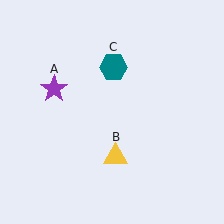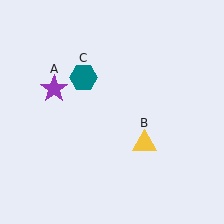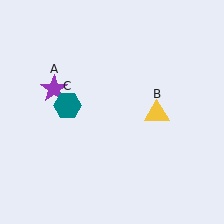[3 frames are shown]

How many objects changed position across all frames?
2 objects changed position: yellow triangle (object B), teal hexagon (object C).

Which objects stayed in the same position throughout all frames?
Purple star (object A) remained stationary.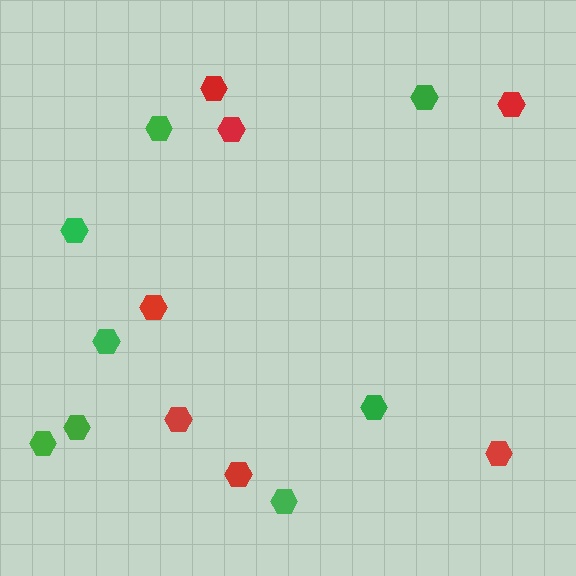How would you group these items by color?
There are 2 groups: one group of green hexagons (8) and one group of red hexagons (7).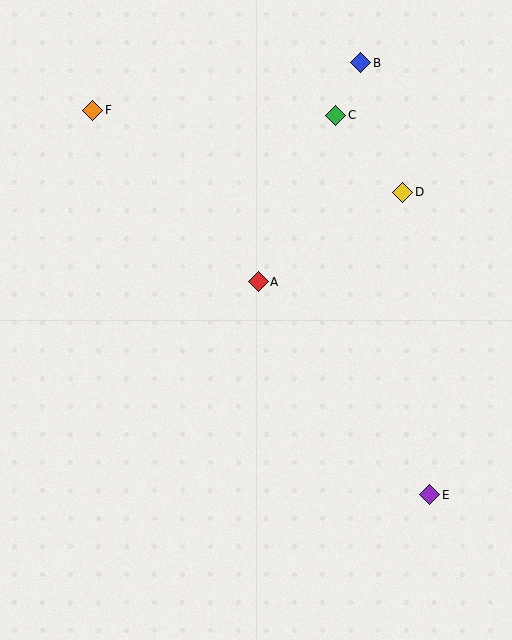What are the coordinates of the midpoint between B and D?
The midpoint between B and D is at (382, 127).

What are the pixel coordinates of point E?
Point E is at (430, 495).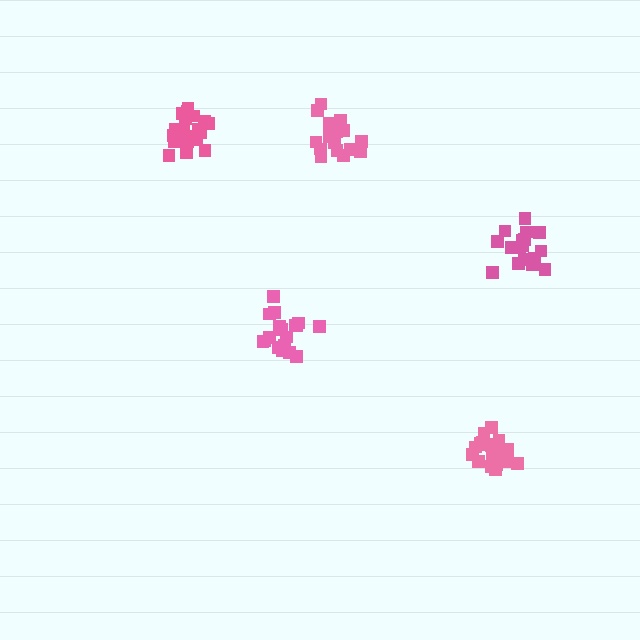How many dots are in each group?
Group 1: 18 dots, Group 2: 19 dots, Group 3: 20 dots, Group 4: 16 dots, Group 5: 21 dots (94 total).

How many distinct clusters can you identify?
There are 5 distinct clusters.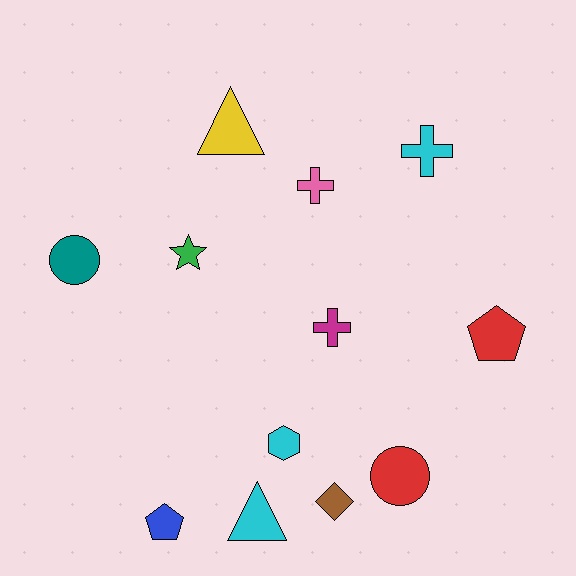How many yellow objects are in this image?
There is 1 yellow object.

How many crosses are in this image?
There are 3 crosses.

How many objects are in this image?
There are 12 objects.